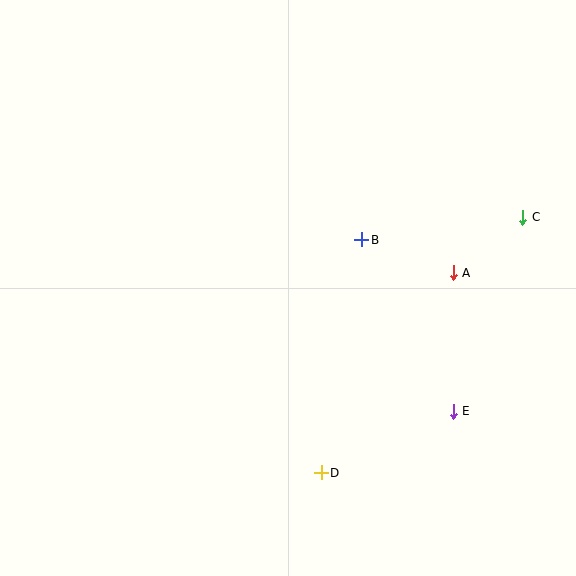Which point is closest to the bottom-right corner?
Point E is closest to the bottom-right corner.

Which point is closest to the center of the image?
Point B at (362, 240) is closest to the center.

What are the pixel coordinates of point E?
Point E is at (453, 411).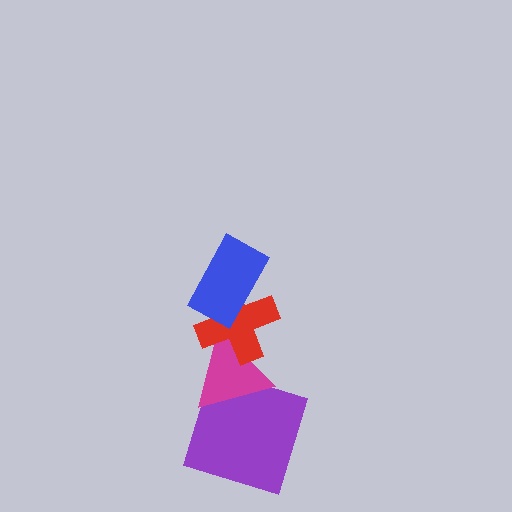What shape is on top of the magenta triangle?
The red cross is on top of the magenta triangle.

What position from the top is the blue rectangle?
The blue rectangle is 1st from the top.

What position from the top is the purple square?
The purple square is 4th from the top.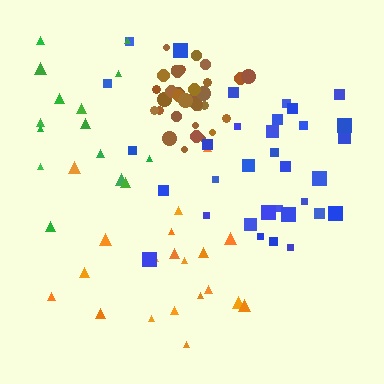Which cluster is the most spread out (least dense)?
Green.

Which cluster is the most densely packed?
Brown.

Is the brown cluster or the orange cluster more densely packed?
Brown.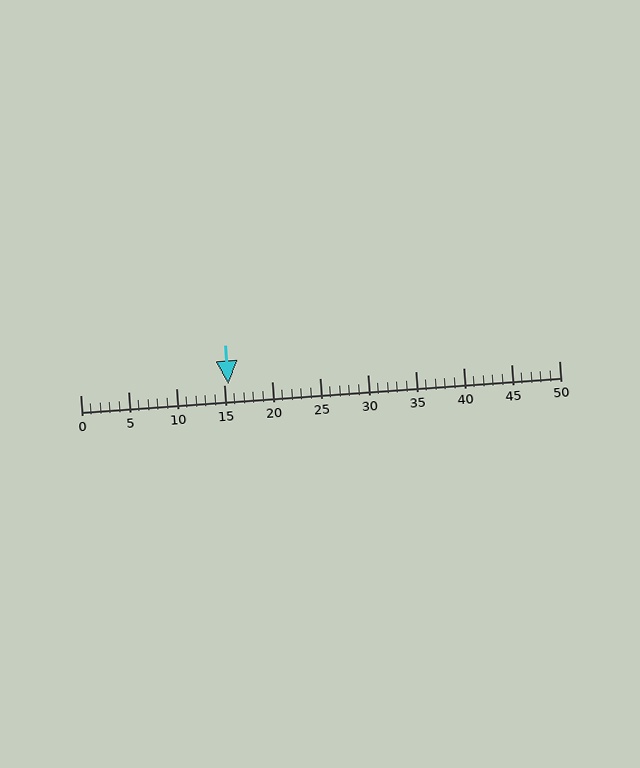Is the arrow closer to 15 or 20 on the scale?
The arrow is closer to 15.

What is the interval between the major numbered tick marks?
The major tick marks are spaced 5 units apart.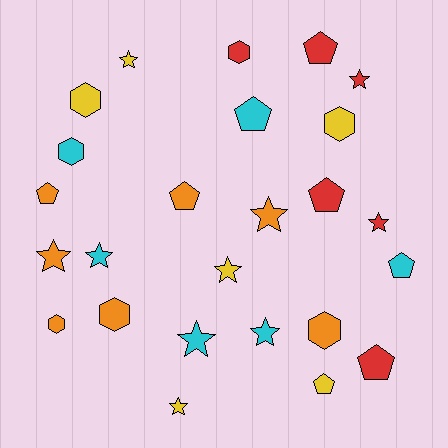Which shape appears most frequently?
Star, with 10 objects.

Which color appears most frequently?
Orange, with 7 objects.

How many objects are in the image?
There are 25 objects.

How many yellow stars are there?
There are 3 yellow stars.